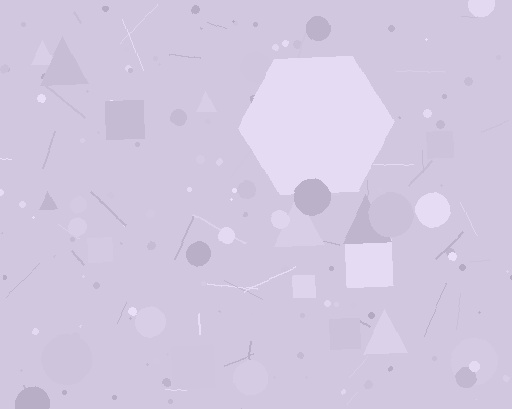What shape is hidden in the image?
A hexagon is hidden in the image.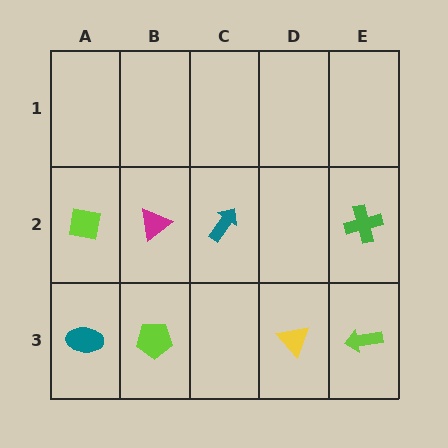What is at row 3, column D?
A yellow triangle.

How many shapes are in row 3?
4 shapes.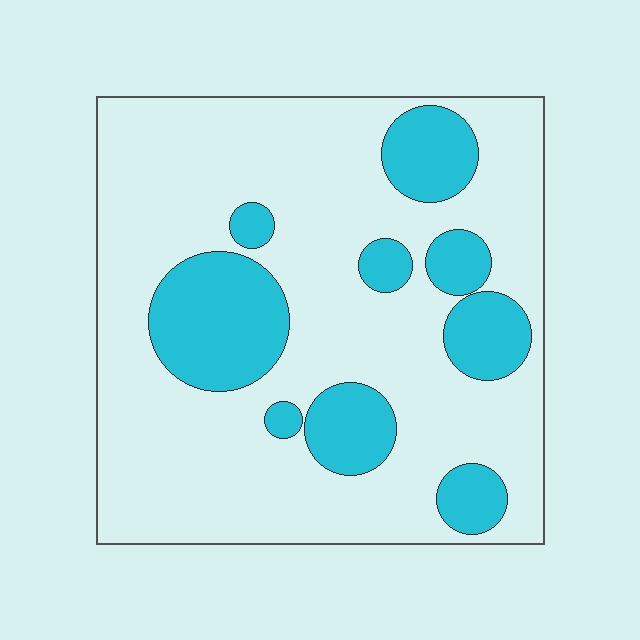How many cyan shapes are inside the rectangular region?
9.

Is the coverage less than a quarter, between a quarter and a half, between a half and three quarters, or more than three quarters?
Less than a quarter.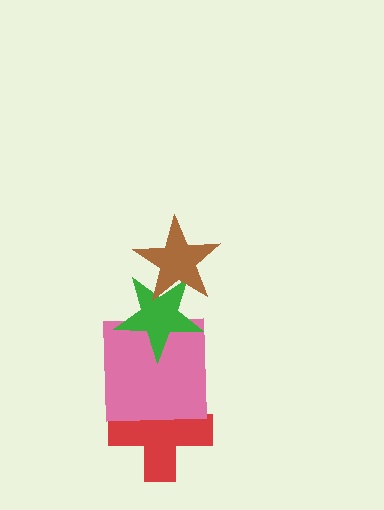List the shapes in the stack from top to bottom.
From top to bottom: the brown star, the green star, the pink square, the red cross.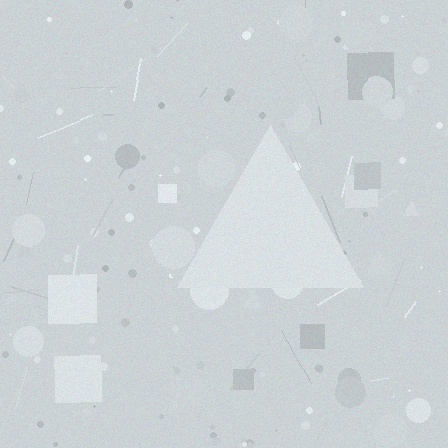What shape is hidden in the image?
A triangle is hidden in the image.